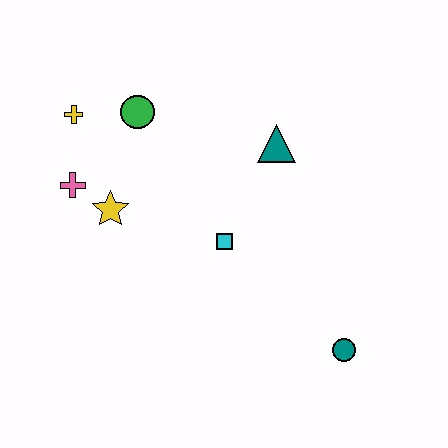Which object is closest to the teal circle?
The cyan square is closest to the teal circle.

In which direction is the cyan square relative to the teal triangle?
The cyan square is below the teal triangle.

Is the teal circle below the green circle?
Yes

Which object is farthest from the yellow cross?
The teal circle is farthest from the yellow cross.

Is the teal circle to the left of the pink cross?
No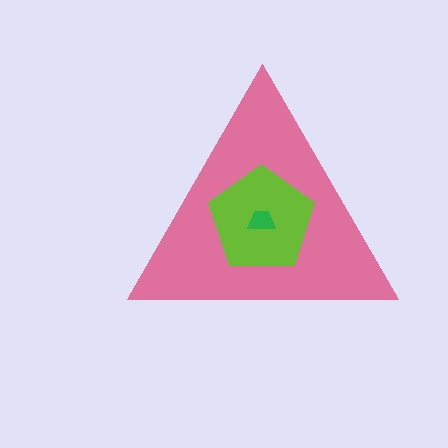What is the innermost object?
The green trapezoid.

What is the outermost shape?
The pink triangle.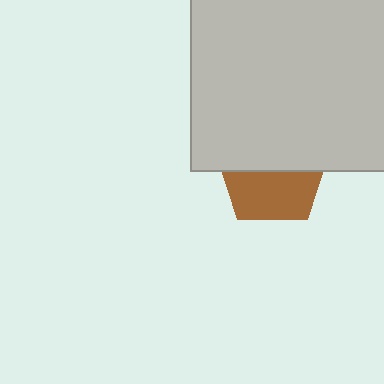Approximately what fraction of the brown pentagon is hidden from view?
Roughly 52% of the brown pentagon is hidden behind the light gray rectangle.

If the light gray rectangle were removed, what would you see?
You would see the complete brown pentagon.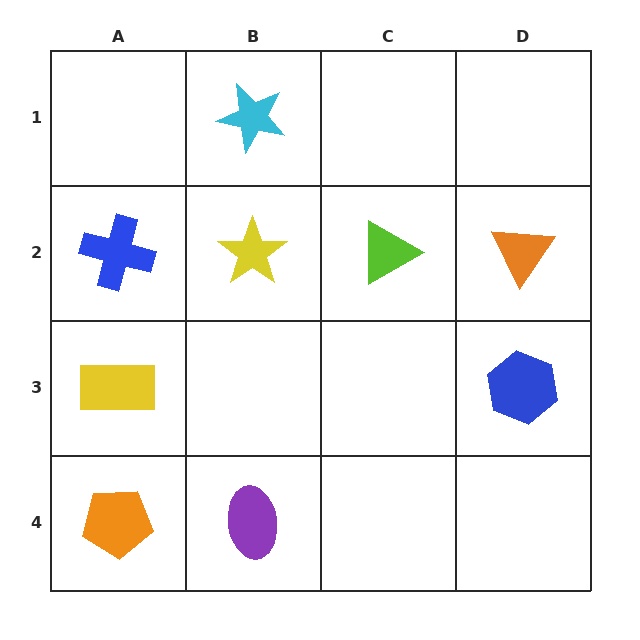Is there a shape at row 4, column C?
No, that cell is empty.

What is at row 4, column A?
An orange pentagon.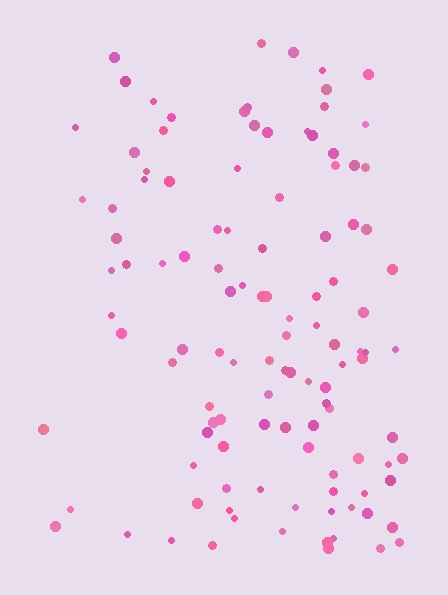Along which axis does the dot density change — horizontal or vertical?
Horizontal.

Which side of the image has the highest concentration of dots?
The right.